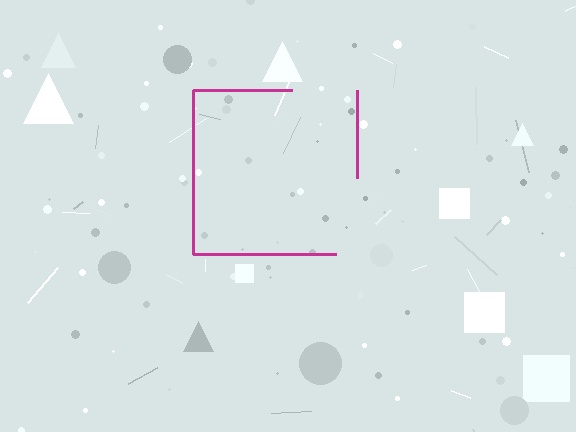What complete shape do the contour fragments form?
The contour fragments form a square.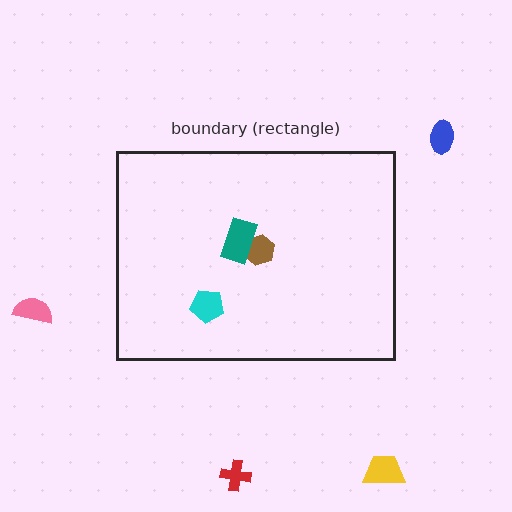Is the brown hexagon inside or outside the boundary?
Inside.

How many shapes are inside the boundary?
3 inside, 4 outside.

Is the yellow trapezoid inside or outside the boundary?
Outside.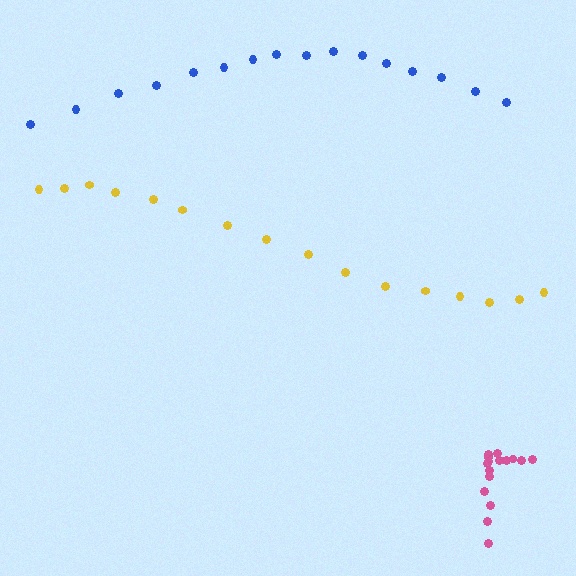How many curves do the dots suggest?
There are 3 distinct paths.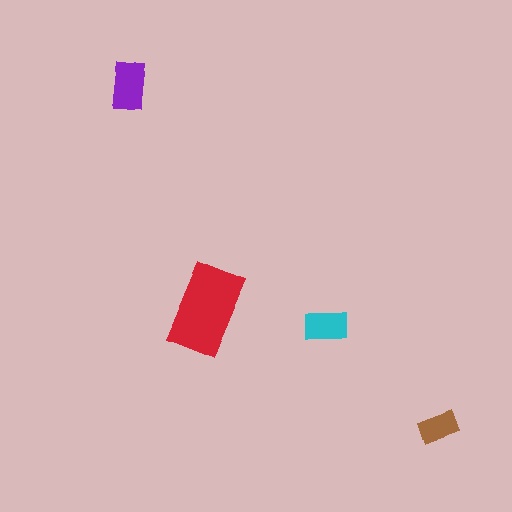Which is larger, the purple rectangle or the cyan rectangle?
The purple one.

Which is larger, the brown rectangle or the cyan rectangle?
The cyan one.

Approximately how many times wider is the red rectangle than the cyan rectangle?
About 2 times wider.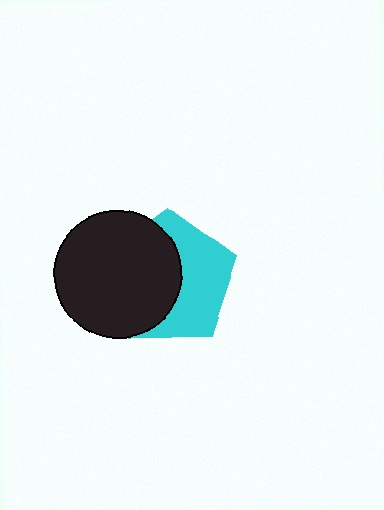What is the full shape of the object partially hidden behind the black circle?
The partially hidden object is a cyan pentagon.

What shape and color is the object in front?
The object in front is a black circle.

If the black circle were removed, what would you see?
You would see the complete cyan pentagon.